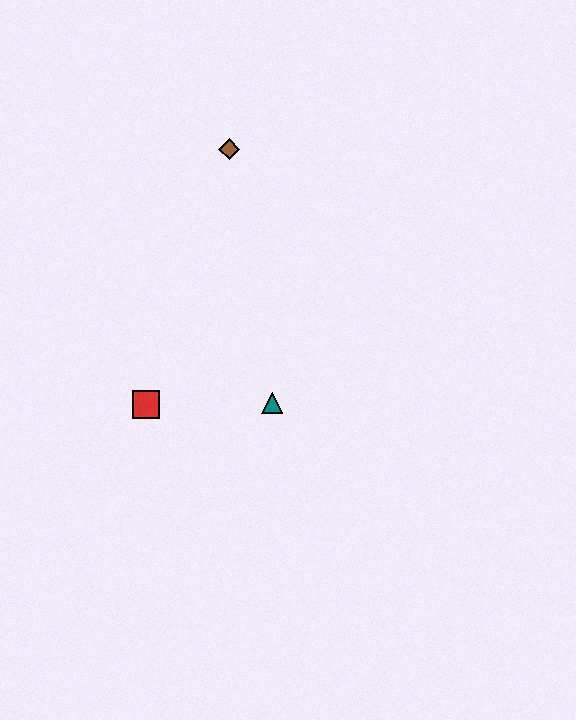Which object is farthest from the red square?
The brown diamond is farthest from the red square.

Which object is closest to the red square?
The teal triangle is closest to the red square.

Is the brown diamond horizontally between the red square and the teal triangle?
Yes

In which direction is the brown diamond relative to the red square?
The brown diamond is above the red square.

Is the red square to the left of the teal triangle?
Yes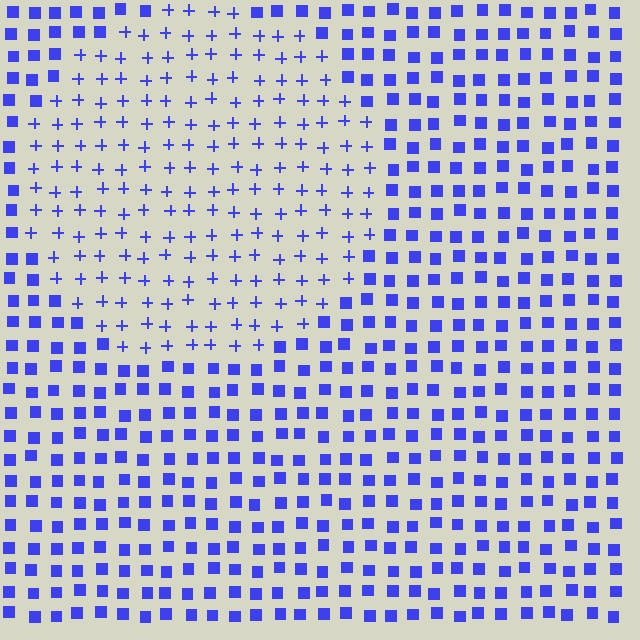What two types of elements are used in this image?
The image uses plus signs inside the circle region and squares outside it.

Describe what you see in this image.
The image is filled with small blue elements arranged in a uniform grid. A circle-shaped region contains plus signs, while the surrounding area contains squares. The boundary is defined purely by the change in element shape.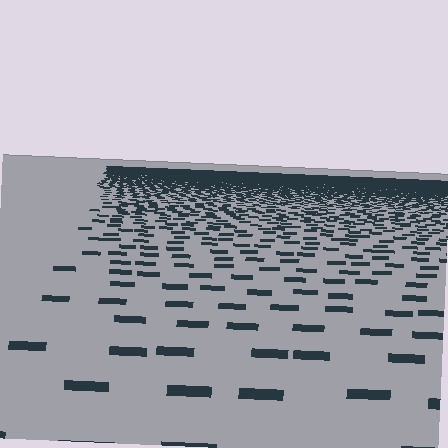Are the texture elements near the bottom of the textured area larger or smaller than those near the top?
Larger. Near the bottom, elements are closer to the viewer and appear at a bigger on-screen size.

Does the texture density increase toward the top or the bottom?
Density increases toward the top.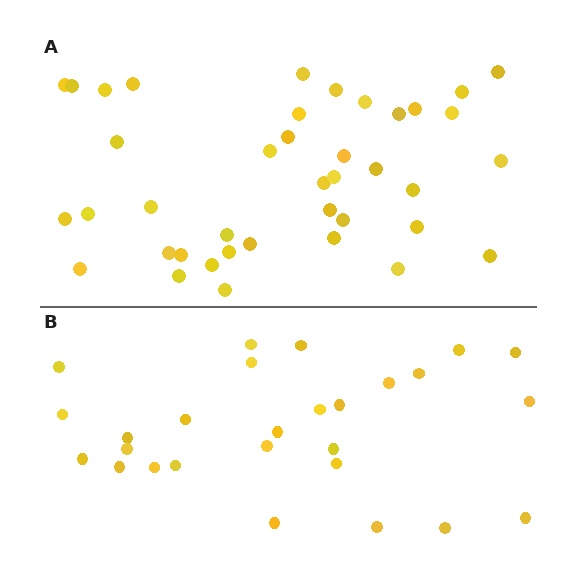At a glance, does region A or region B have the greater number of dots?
Region A (the top region) has more dots.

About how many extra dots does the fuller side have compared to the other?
Region A has approximately 15 more dots than region B.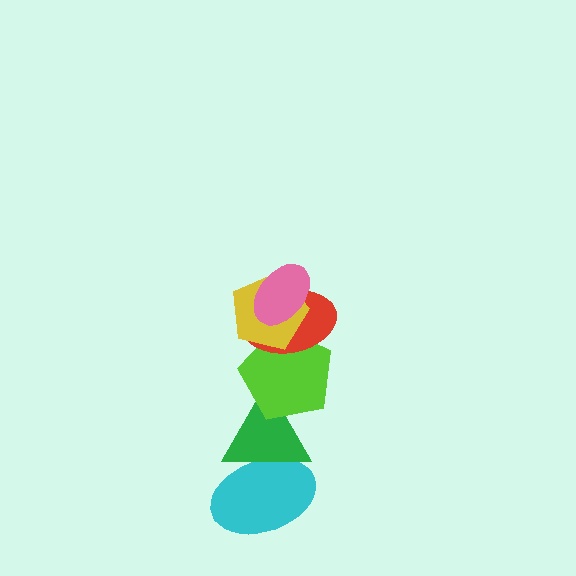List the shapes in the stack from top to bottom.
From top to bottom: the pink ellipse, the yellow pentagon, the red ellipse, the lime pentagon, the green triangle, the cyan ellipse.